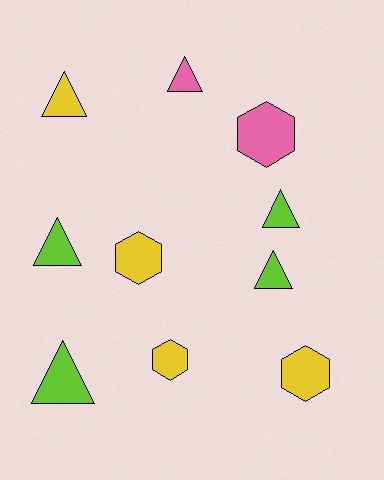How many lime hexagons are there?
There are no lime hexagons.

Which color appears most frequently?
Lime, with 4 objects.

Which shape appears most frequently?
Triangle, with 6 objects.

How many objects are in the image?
There are 10 objects.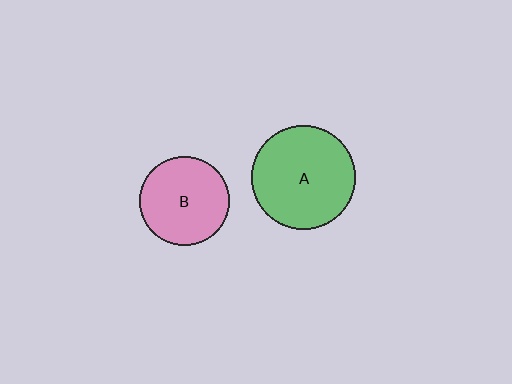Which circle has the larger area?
Circle A (green).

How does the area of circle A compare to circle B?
Approximately 1.3 times.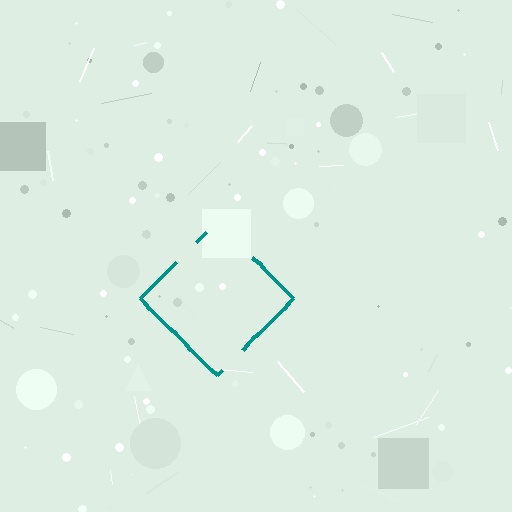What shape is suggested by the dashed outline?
The dashed outline suggests a diamond.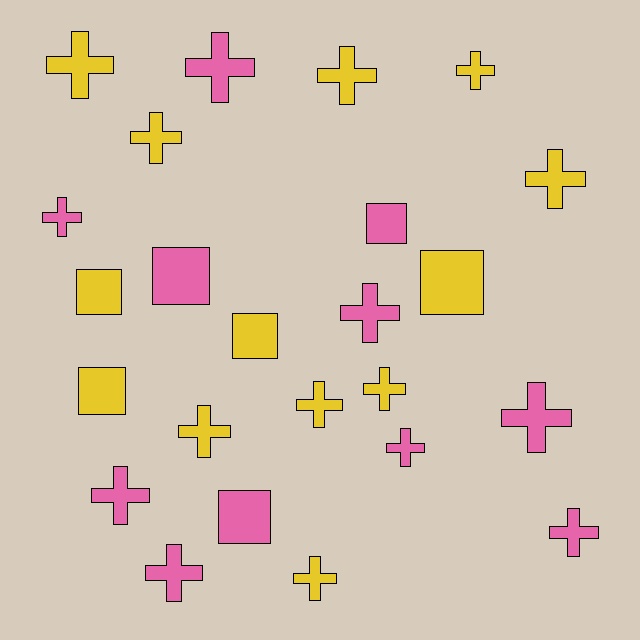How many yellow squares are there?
There are 4 yellow squares.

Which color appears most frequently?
Yellow, with 13 objects.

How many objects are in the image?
There are 24 objects.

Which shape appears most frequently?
Cross, with 17 objects.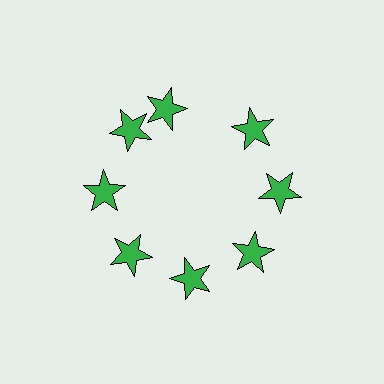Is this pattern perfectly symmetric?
No. The 8 green stars are arranged in a ring, but one element near the 12 o'clock position is rotated out of alignment along the ring, breaking the 8-fold rotational symmetry.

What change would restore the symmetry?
The symmetry would be restored by rotating it back into even spacing with its neighbors so that all 8 stars sit at equal angles and equal distance from the center.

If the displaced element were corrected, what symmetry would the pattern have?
It would have 8-fold rotational symmetry — the pattern would map onto itself every 45 degrees.